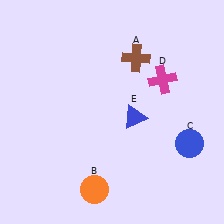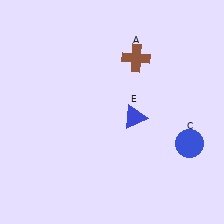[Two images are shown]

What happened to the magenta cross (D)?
The magenta cross (D) was removed in Image 2. It was in the top-right area of Image 1.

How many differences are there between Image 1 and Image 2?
There are 2 differences between the two images.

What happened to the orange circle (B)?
The orange circle (B) was removed in Image 2. It was in the bottom-left area of Image 1.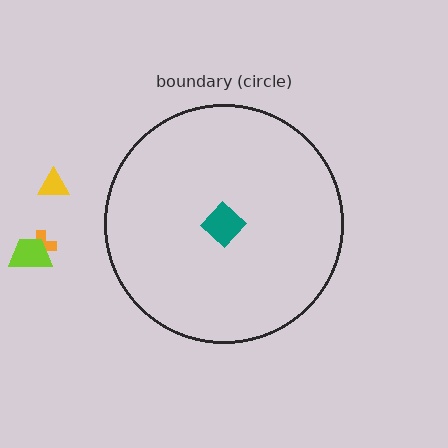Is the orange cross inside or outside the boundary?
Outside.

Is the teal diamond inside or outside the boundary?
Inside.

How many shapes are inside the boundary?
1 inside, 3 outside.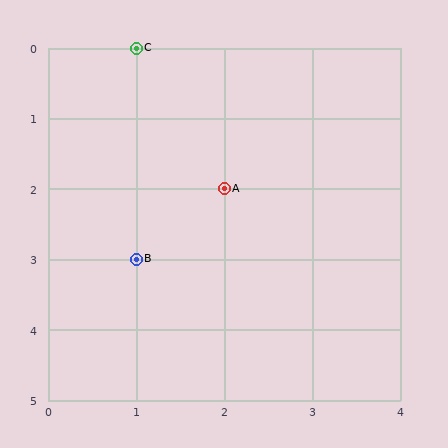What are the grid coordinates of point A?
Point A is at grid coordinates (2, 2).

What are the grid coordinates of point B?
Point B is at grid coordinates (1, 3).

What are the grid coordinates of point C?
Point C is at grid coordinates (1, 0).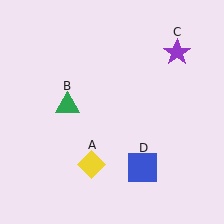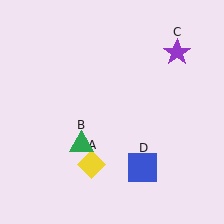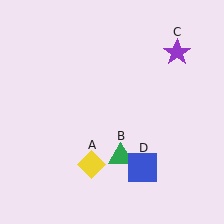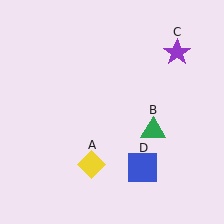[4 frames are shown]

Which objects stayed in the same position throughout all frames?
Yellow diamond (object A) and purple star (object C) and blue square (object D) remained stationary.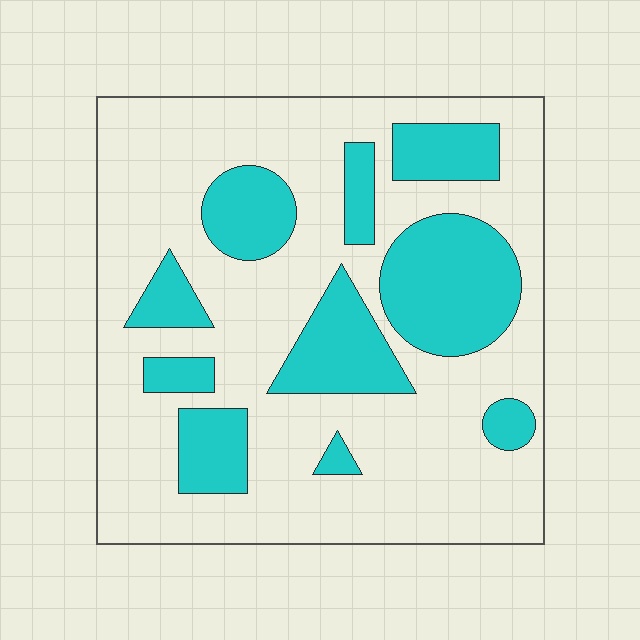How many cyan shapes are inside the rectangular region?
10.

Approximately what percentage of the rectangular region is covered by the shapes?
Approximately 30%.